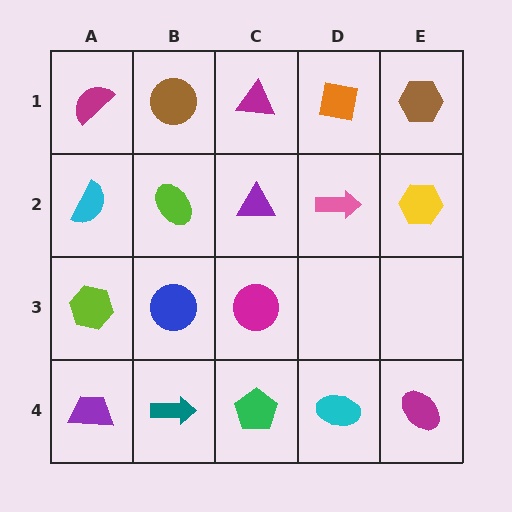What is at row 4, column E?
A magenta ellipse.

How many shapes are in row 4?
5 shapes.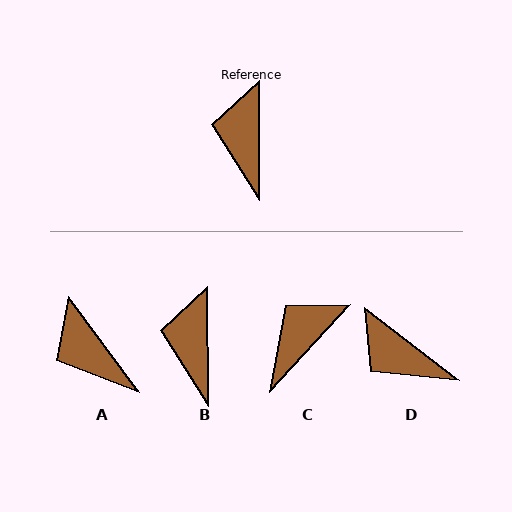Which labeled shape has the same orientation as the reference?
B.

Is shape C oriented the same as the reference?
No, it is off by about 43 degrees.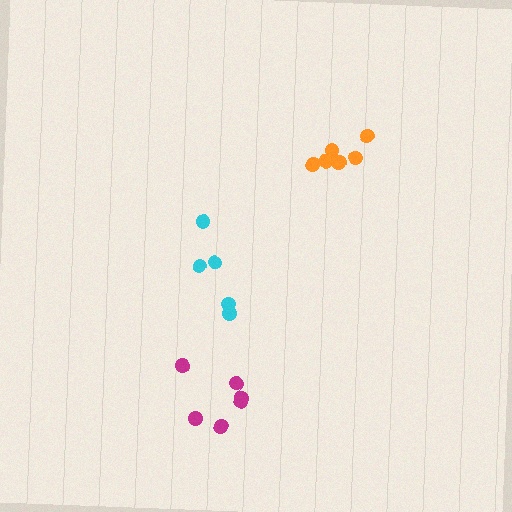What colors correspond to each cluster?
The clusters are colored: orange, cyan, magenta.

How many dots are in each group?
Group 1: 7 dots, Group 2: 5 dots, Group 3: 6 dots (18 total).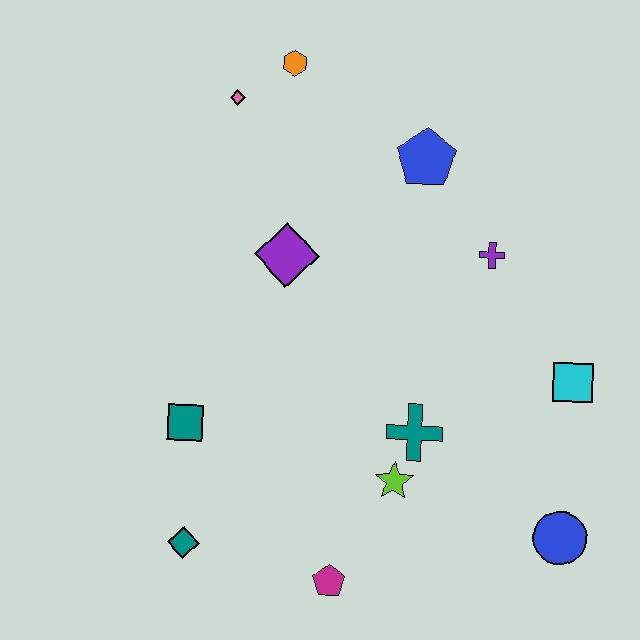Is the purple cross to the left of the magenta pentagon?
No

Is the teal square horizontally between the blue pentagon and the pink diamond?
No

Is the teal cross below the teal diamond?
No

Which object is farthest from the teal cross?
The orange hexagon is farthest from the teal cross.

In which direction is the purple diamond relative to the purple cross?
The purple diamond is to the left of the purple cross.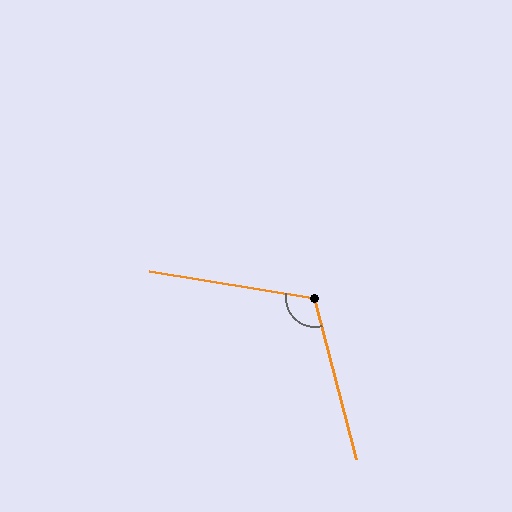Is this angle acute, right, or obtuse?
It is obtuse.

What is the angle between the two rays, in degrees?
Approximately 114 degrees.